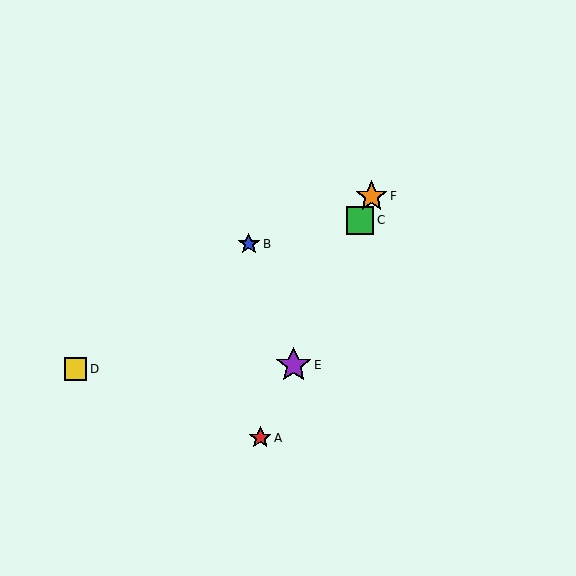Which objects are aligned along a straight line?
Objects A, C, E, F are aligned along a straight line.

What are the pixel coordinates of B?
Object B is at (249, 244).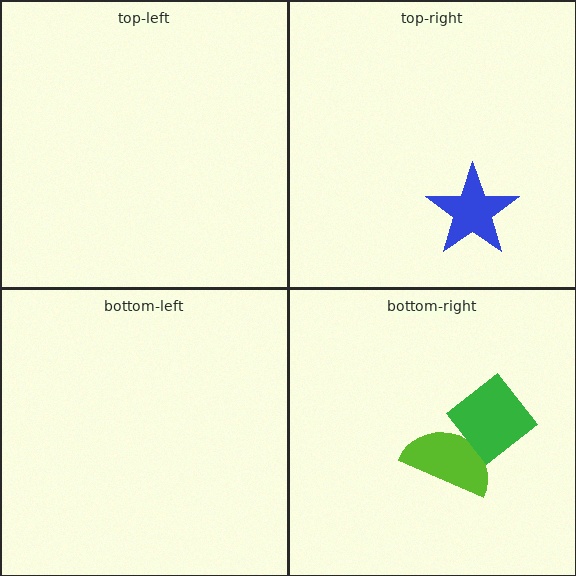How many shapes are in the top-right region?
1.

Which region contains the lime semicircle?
The bottom-right region.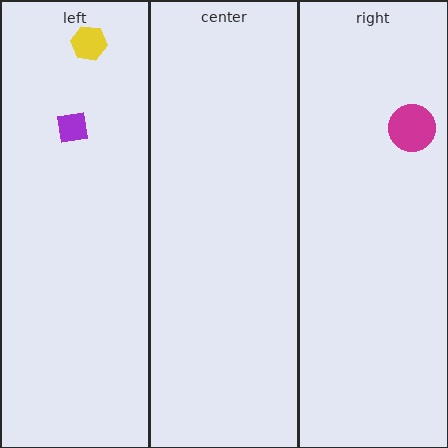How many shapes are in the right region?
1.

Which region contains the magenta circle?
The right region.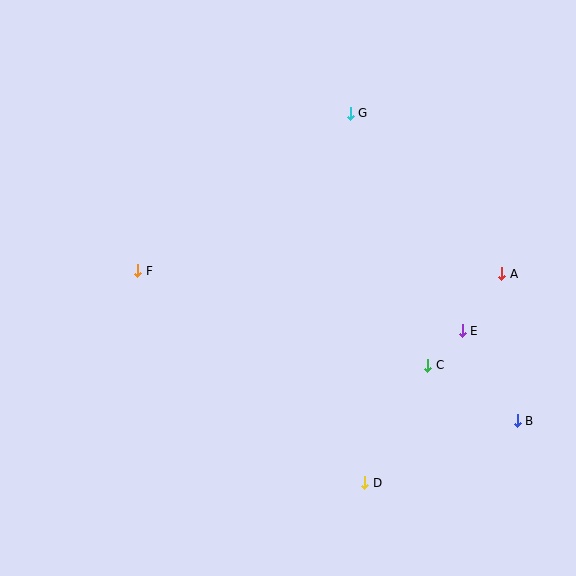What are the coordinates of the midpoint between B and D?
The midpoint between B and D is at (441, 452).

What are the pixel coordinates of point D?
Point D is at (365, 483).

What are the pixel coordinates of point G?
Point G is at (350, 113).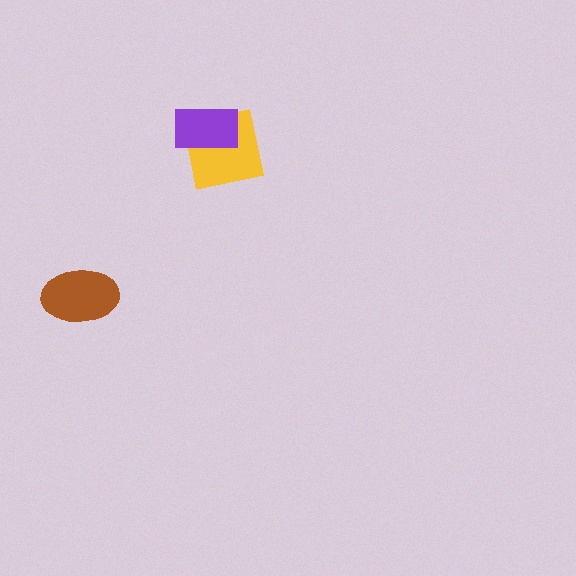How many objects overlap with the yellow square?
1 object overlaps with the yellow square.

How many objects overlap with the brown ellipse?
0 objects overlap with the brown ellipse.